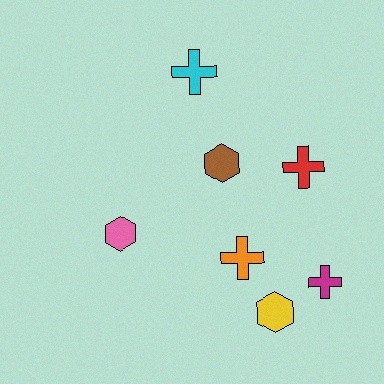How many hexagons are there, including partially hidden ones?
There are 3 hexagons.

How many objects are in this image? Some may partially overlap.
There are 7 objects.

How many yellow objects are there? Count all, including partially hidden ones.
There is 1 yellow object.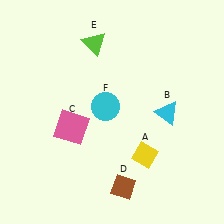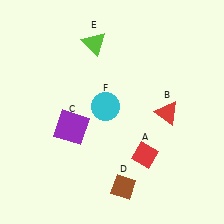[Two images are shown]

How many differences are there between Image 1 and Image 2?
There are 3 differences between the two images.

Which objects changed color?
A changed from yellow to red. B changed from cyan to red. C changed from pink to purple.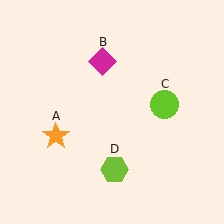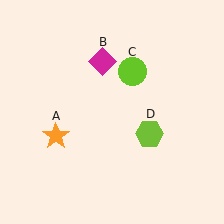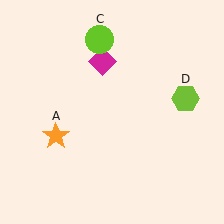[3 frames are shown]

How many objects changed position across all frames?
2 objects changed position: lime circle (object C), lime hexagon (object D).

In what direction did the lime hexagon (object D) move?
The lime hexagon (object D) moved up and to the right.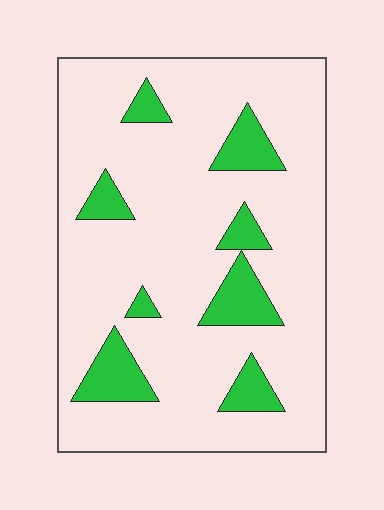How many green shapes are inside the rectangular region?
8.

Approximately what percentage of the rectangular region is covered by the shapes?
Approximately 15%.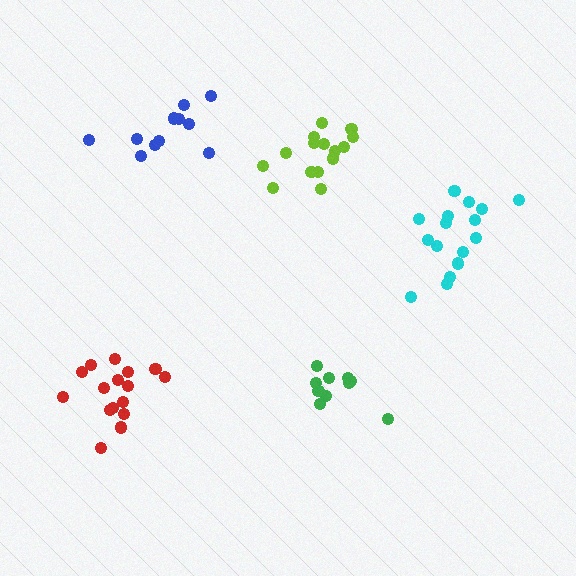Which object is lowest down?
The red cluster is bottommost.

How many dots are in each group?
Group 1: 10 dots, Group 2: 11 dots, Group 3: 16 dots, Group 4: 15 dots, Group 5: 16 dots (68 total).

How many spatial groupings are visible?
There are 5 spatial groupings.